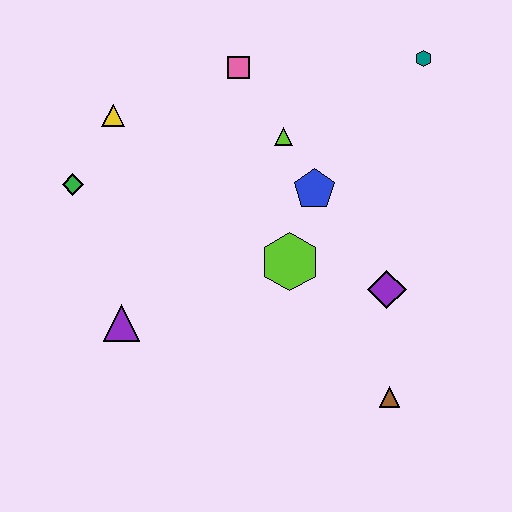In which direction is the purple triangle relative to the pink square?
The purple triangle is below the pink square.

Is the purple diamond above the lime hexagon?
No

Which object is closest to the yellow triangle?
The green diamond is closest to the yellow triangle.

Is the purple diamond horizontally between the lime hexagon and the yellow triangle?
No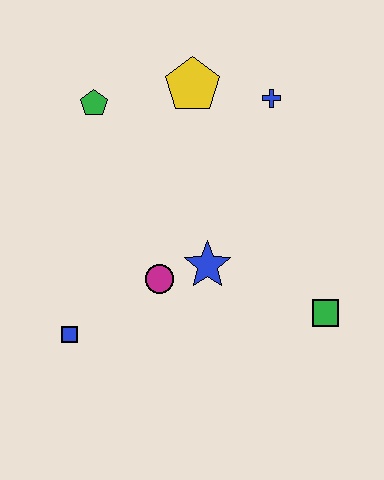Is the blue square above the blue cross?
No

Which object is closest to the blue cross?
The yellow pentagon is closest to the blue cross.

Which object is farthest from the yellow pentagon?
The blue square is farthest from the yellow pentagon.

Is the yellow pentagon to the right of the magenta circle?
Yes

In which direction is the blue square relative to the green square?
The blue square is to the left of the green square.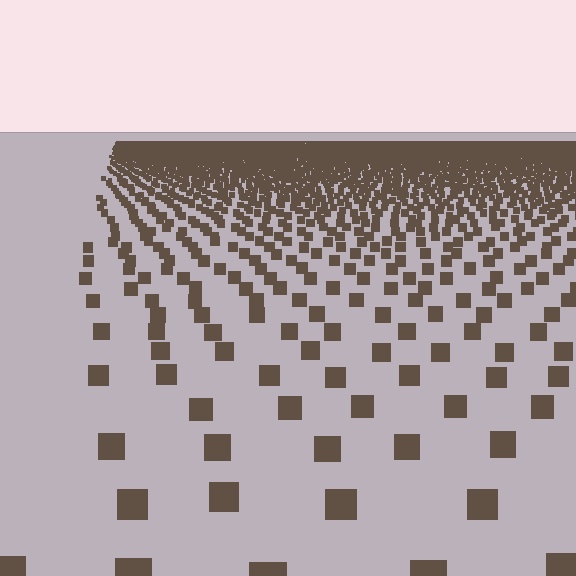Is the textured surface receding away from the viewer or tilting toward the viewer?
The surface is receding away from the viewer. Texture elements get smaller and denser toward the top.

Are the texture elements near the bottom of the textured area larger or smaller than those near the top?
Larger. Near the bottom, elements are closer to the viewer and appear at a bigger on-screen size.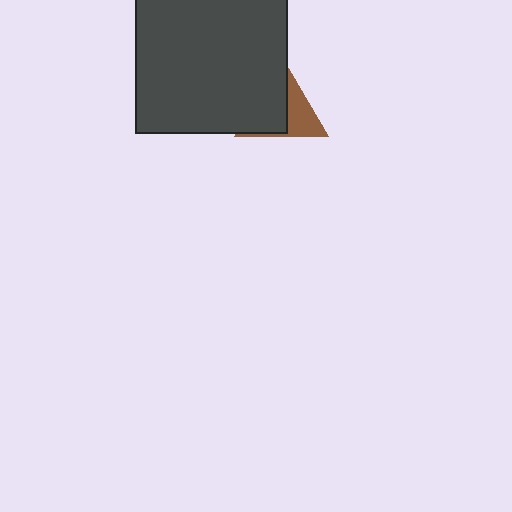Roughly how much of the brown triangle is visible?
A small part of it is visible (roughly 44%).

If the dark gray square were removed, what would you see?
You would see the complete brown triangle.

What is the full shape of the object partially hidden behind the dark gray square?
The partially hidden object is a brown triangle.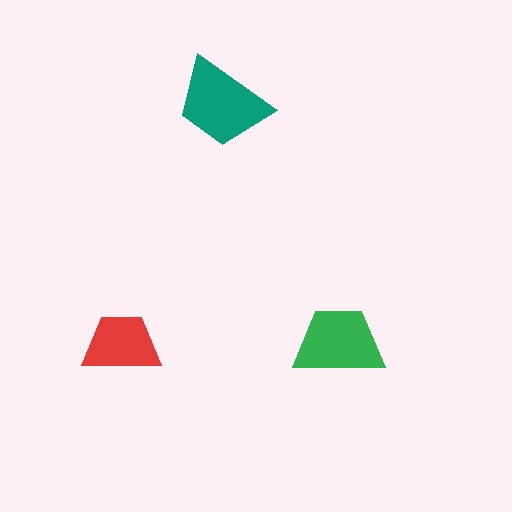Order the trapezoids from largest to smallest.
the teal one, the green one, the red one.